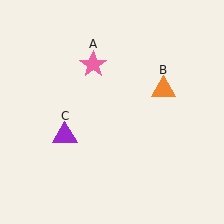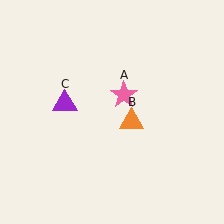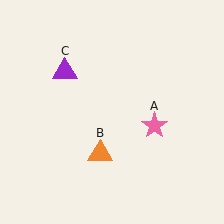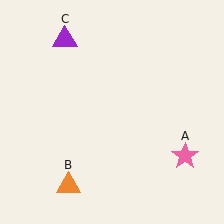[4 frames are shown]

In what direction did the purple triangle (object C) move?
The purple triangle (object C) moved up.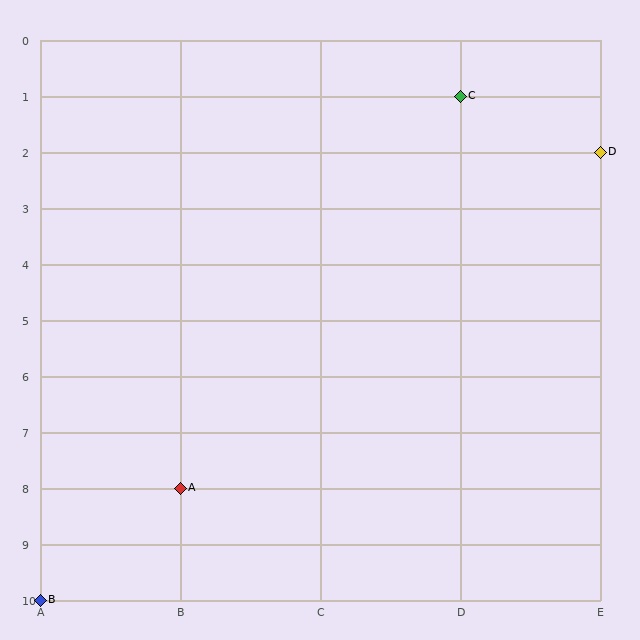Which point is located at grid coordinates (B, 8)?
Point A is at (B, 8).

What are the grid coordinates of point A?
Point A is at grid coordinates (B, 8).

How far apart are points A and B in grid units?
Points A and B are 1 column and 2 rows apart (about 2.2 grid units diagonally).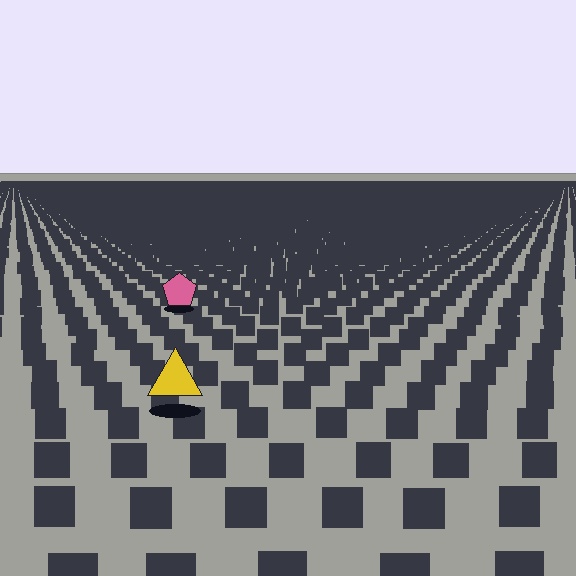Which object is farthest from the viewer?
The pink pentagon is farthest from the viewer. It appears smaller and the ground texture around it is denser.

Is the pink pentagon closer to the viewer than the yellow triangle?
No. The yellow triangle is closer — you can tell from the texture gradient: the ground texture is coarser near it.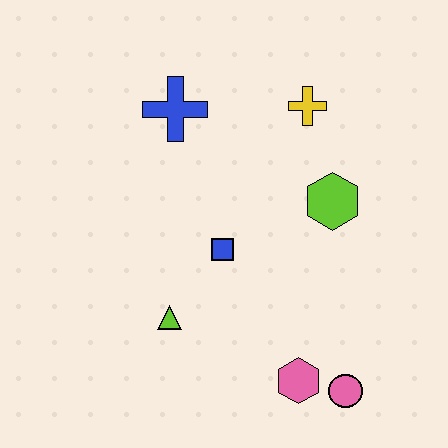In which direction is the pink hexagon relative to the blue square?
The pink hexagon is below the blue square.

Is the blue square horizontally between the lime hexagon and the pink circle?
No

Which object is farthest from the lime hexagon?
The lime triangle is farthest from the lime hexagon.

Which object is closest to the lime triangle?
The blue square is closest to the lime triangle.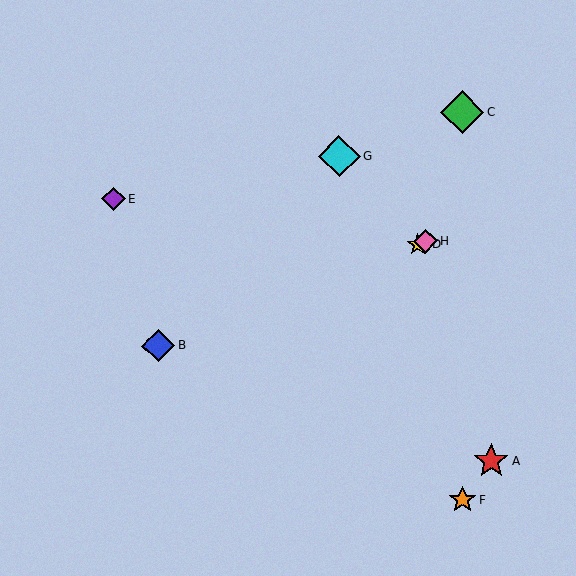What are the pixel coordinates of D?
Object D is at (418, 244).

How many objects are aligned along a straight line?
3 objects (B, D, H) are aligned along a straight line.